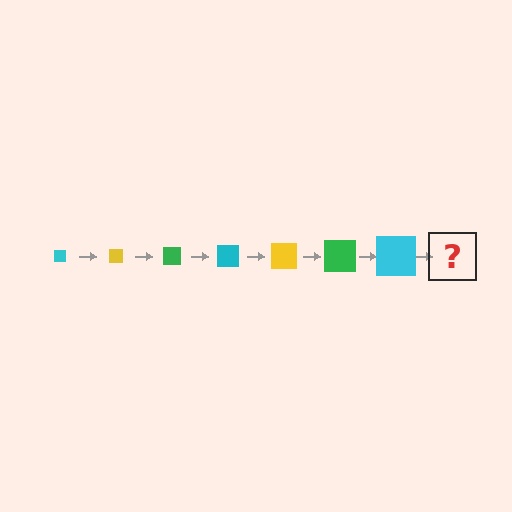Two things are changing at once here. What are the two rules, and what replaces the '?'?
The two rules are that the square grows larger each step and the color cycles through cyan, yellow, and green. The '?' should be a yellow square, larger than the previous one.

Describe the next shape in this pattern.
It should be a yellow square, larger than the previous one.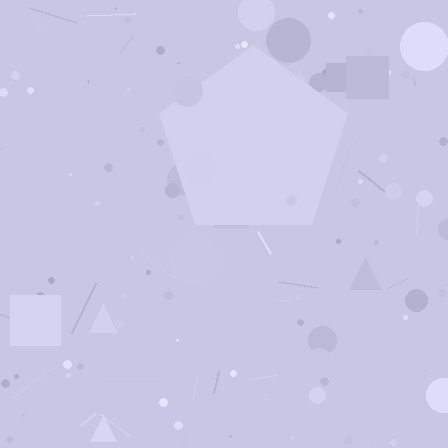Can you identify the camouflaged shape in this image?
The camouflaged shape is a pentagon.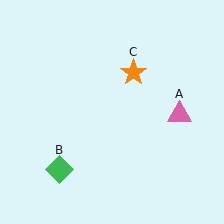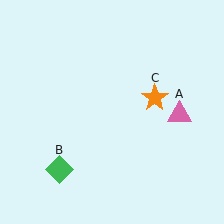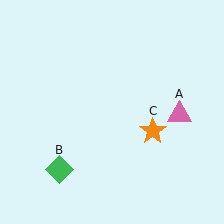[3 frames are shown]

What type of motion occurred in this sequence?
The orange star (object C) rotated clockwise around the center of the scene.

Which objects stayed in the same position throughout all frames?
Pink triangle (object A) and green diamond (object B) remained stationary.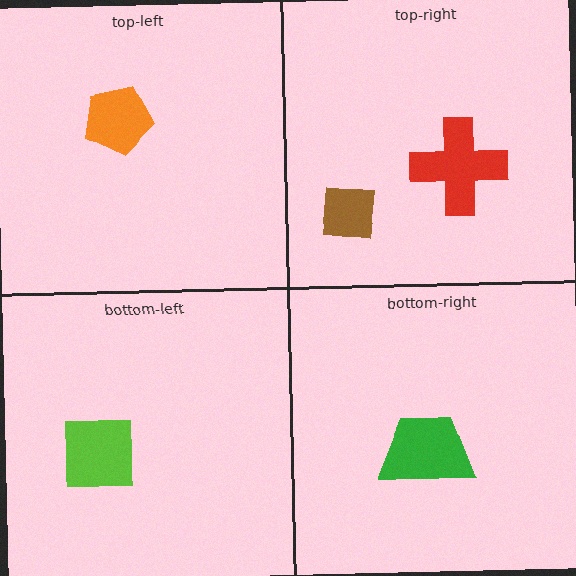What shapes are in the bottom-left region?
The lime square.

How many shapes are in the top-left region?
1.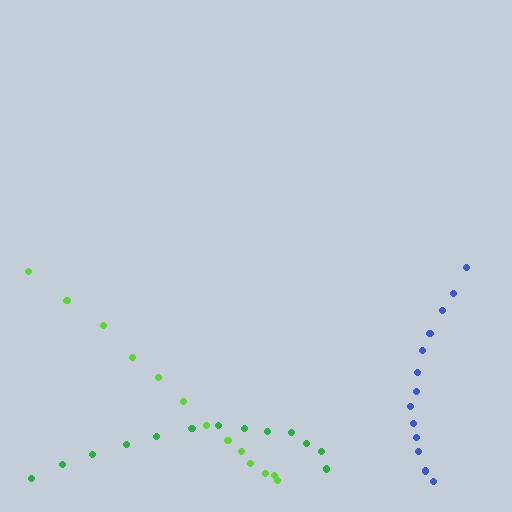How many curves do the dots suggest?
There are 3 distinct paths.